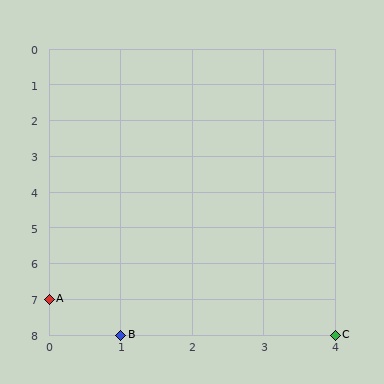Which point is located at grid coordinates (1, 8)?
Point B is at (1, 8).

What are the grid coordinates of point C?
Point C is at grid coordinates (4, 8).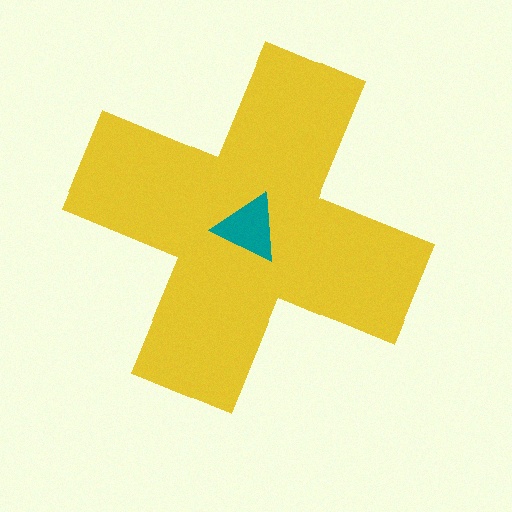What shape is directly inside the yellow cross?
The teal triangle.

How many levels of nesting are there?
2.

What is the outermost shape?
The yellow cross.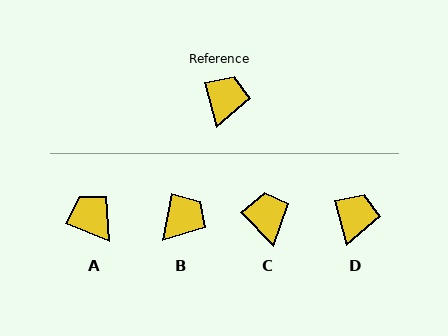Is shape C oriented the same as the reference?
No, it is off by about 29 degrees.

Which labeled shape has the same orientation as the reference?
D.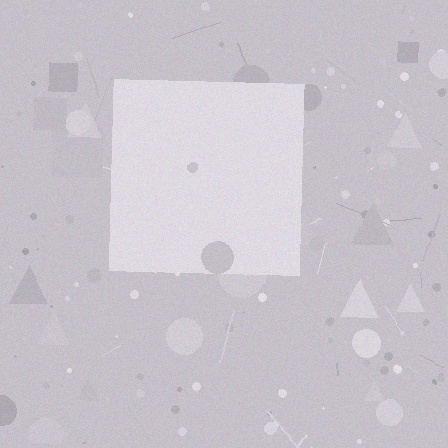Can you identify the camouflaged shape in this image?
The camouflaged shape is a square.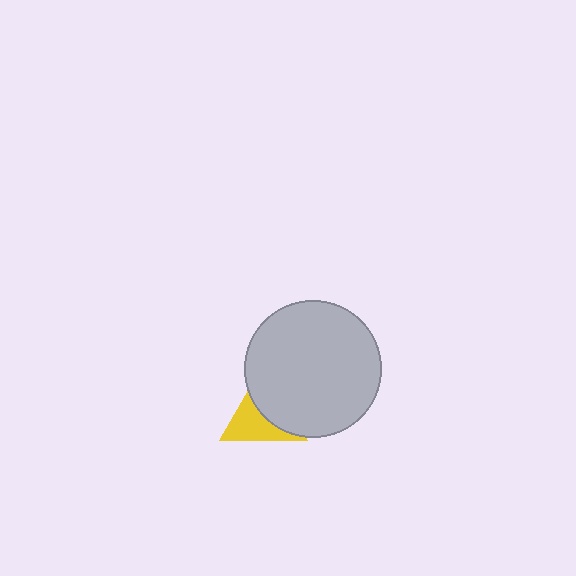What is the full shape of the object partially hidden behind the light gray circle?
The partially hidden object is a yellow triangle.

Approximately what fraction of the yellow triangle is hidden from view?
Roughly 49% of the yellow triangle is hidden behind the light gray circle.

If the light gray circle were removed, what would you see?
You would see the complete yellow triangle.